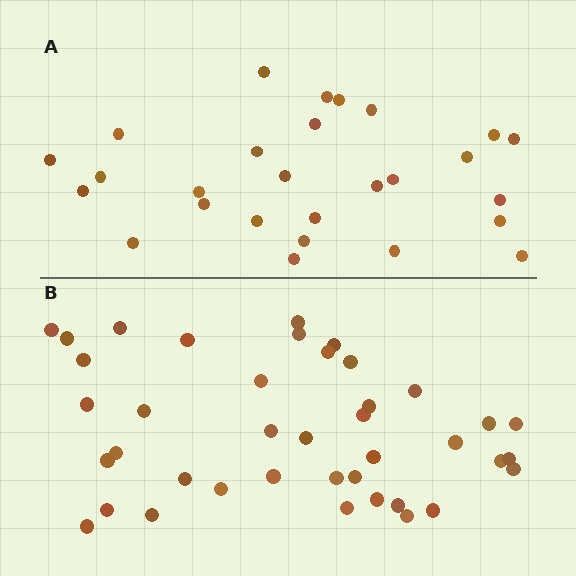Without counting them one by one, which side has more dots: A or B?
Region B (the bottom region) has more dots.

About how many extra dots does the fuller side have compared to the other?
Region B has approximately 15 more dots than region A.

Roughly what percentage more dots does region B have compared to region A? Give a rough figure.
About 50% more.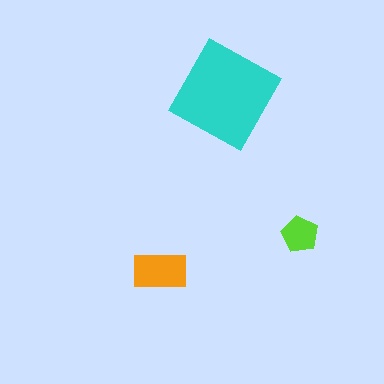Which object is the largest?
The cyan square.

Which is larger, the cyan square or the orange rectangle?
The cyan square.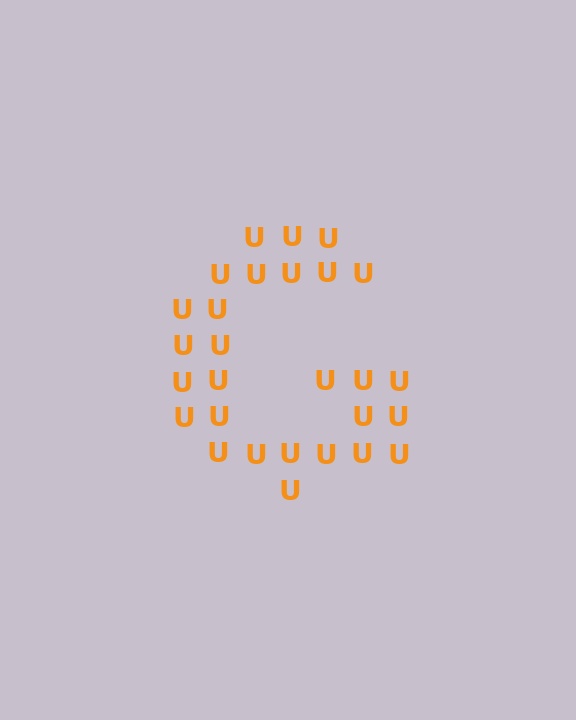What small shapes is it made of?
It is made of small letter U's.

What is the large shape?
The large shape is the letter G.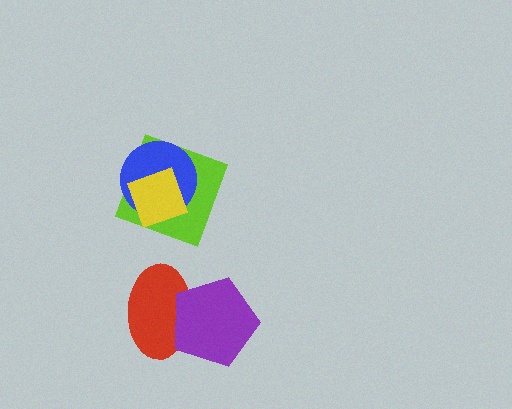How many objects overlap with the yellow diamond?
2 objects overlap with the yellow diamond.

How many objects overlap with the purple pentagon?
1 object overlaps with the purple pentagon.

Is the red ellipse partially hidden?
Yes, it is partially covered by another shape.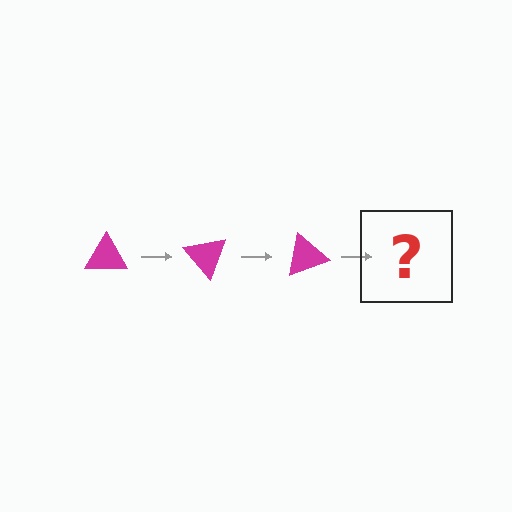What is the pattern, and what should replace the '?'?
The pattern is that the triangle rotates 50 degrees each step. The '?' should be a magenta triangle rotated 150 degrees.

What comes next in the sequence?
The next element should be a magenta triangle rotated 150 degrees.